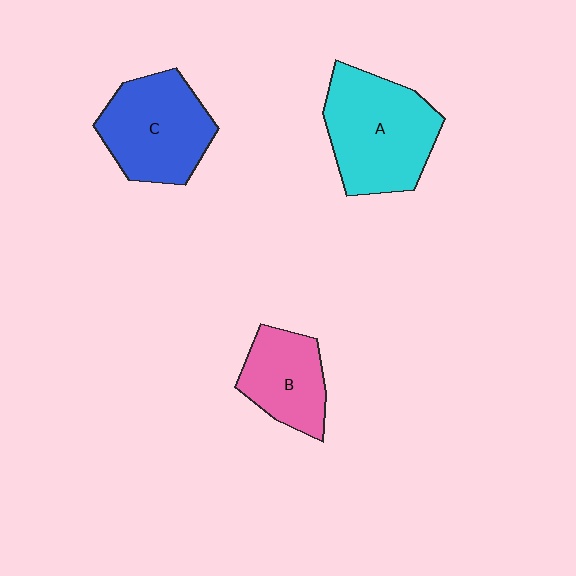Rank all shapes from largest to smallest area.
From largest to smallest: A (cyan), C (blue), B (pink).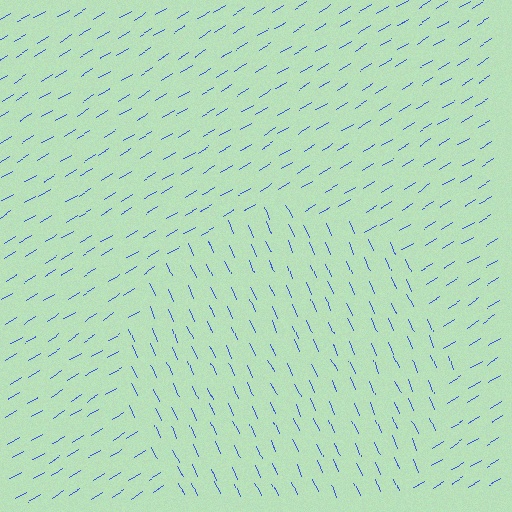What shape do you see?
I see a circle.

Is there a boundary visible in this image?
Yes, there is a texture boundary formed by a change in line orientation.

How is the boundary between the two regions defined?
The boundary is defined purely by a change in line orientation (approximately 82 degrees difference). All lines are the same color and thickness.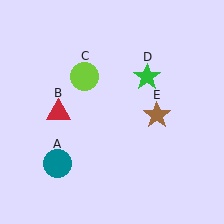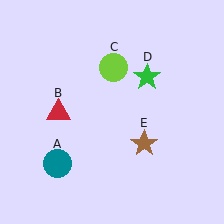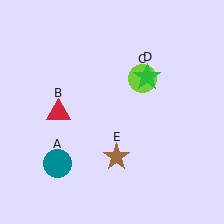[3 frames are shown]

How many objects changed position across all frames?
2 objects changed position: lime circle (object C), brown star (object E).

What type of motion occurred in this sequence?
The lime circle (object C), brown star (object E) rotated clockwise around the center of the scene.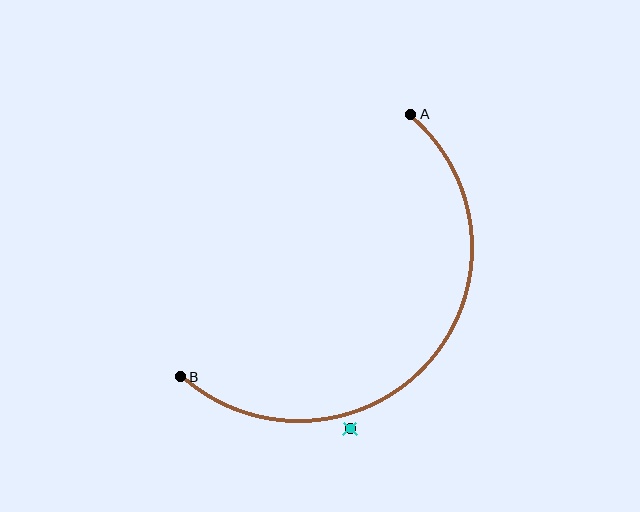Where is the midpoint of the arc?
The arc midpoint is the point on the curve farthest from the straight line joining A and B. It sits below and to the right of that line.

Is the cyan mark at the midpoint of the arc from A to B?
No — the cyan mark does not lie on the arc at all. It sits slightly outside the curve.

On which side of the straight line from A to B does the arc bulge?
The arc bulges below and to the right of the straight line connecting A and B.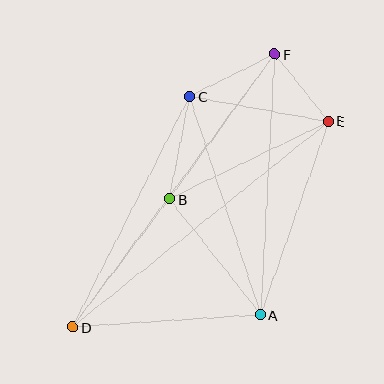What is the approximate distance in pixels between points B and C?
The distance between B and C is approximately 105 pixels.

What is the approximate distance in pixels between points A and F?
The distance between A and F is approximately 261 pixels.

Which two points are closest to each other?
Points E and F are closest to each other.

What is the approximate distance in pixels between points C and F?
The distance between C and F is approximately 95 pixels.